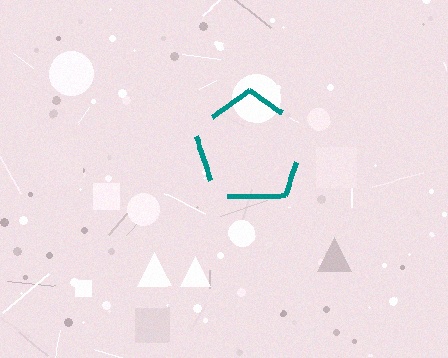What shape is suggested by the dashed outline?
The dashed outline suggests a pentagon.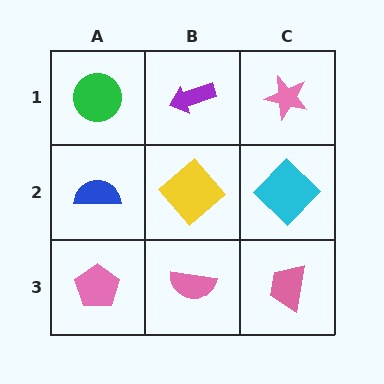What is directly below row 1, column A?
A blue semicircle.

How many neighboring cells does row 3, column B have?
3.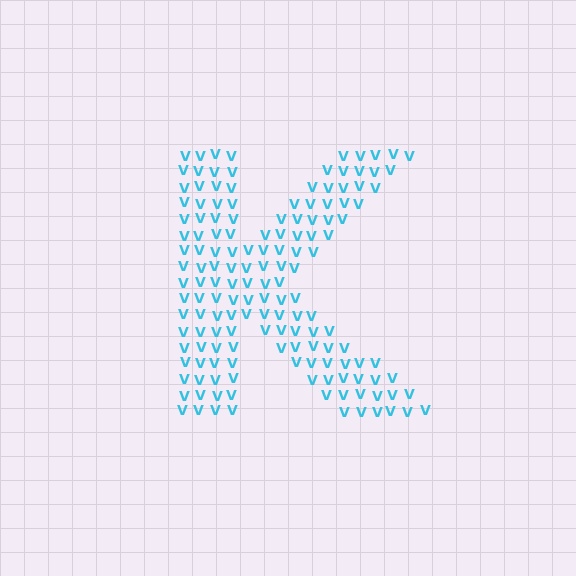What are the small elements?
The small elements are letter V's.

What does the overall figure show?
The overall figure shows the letter K.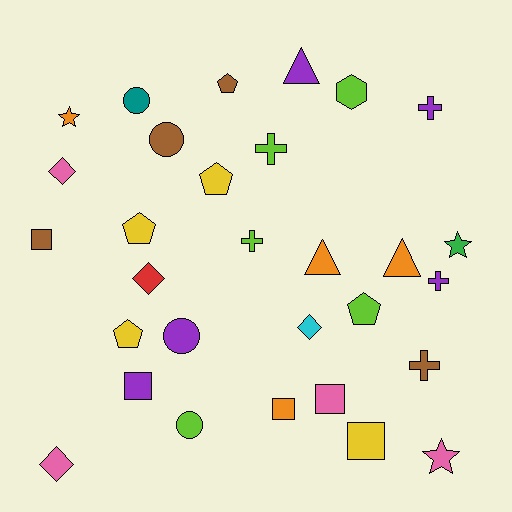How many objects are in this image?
There are 30 objects.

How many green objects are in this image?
There is 1 green object.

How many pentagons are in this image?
There are 5 pentagons.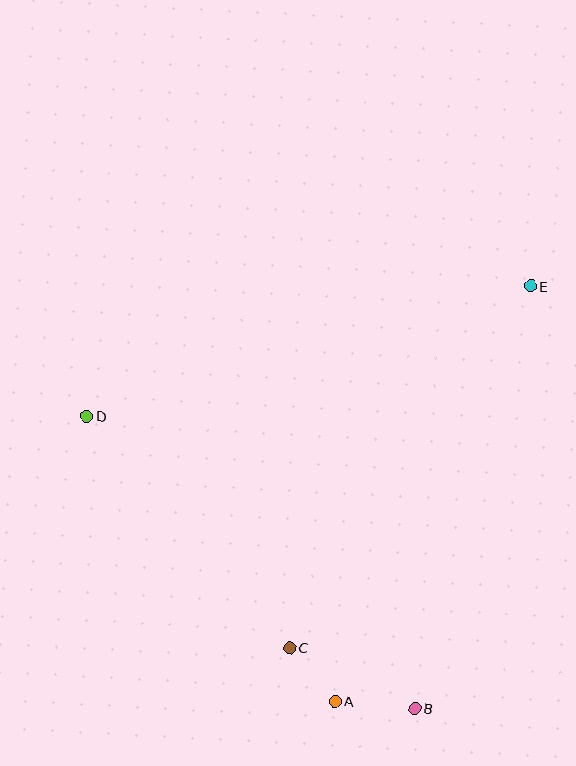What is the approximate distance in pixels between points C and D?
The distance between C and D is approximately 308 pixels.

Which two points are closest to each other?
Points A and C are closest to each other.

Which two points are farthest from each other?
Points D and E are farthest from each other.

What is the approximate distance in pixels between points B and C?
The distance between B and C is approximately 139 pixels.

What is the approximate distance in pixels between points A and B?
The distance between A and B is approximately 80 pixels.